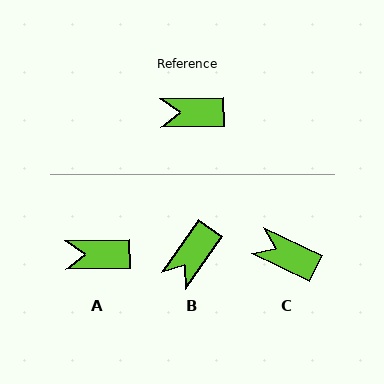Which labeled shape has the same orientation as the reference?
A.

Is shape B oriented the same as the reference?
No, it is off by about 54 degrees.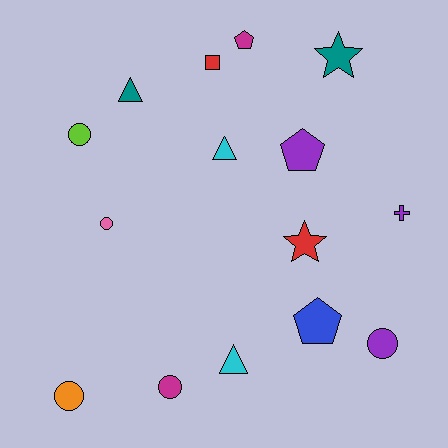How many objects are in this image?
There are 15 objects.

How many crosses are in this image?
There is 1 cross.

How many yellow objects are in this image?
There are no yellow objects.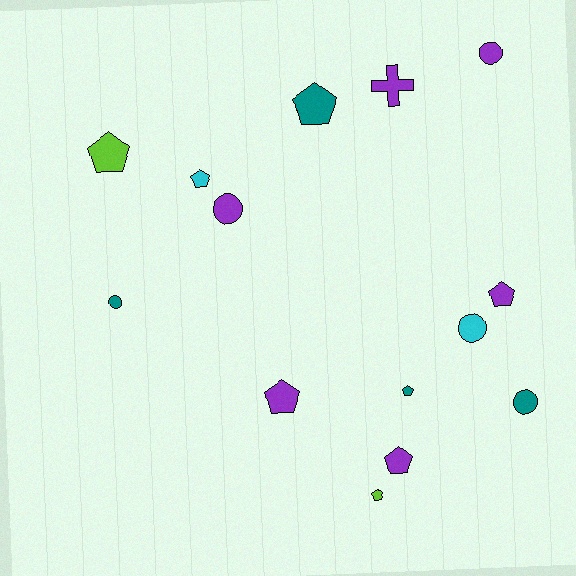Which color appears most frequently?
Purple, with 6 objects.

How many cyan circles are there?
There is 1 cyan circle.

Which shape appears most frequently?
Pentagon, with 8 objects.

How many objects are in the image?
There are 14 objects.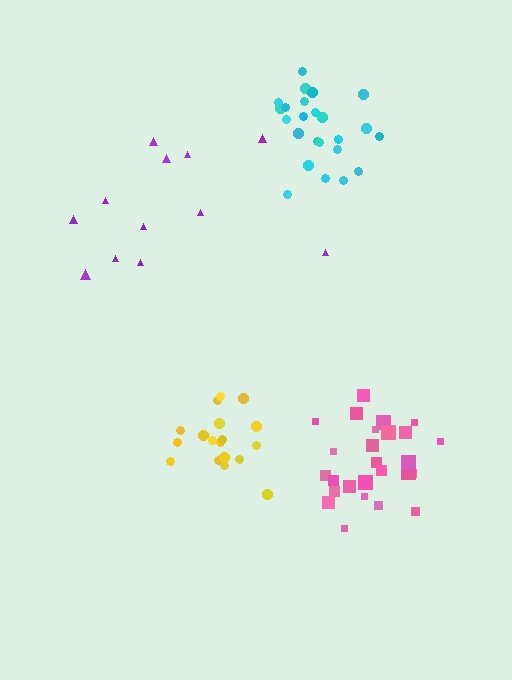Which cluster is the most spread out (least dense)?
Purple.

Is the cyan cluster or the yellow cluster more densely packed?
Cyan.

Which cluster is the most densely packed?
Cyan.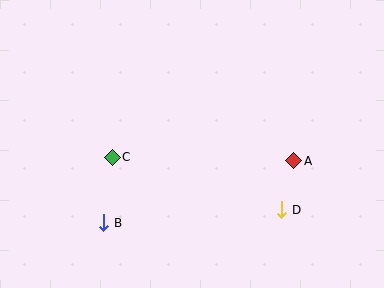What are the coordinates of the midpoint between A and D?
The midpoint between A and D is at (288, 185).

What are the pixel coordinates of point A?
Point A is at (294, 161).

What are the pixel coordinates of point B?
Point B is at (103, 223).